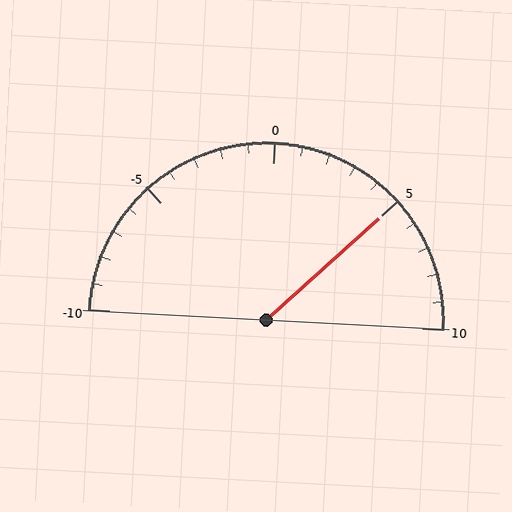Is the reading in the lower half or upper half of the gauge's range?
The reading is in the upper half of the range (-10 to 10).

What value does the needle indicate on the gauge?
The needle indicates approximately 5.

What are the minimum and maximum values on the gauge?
The gauge ranges from -10 to 10.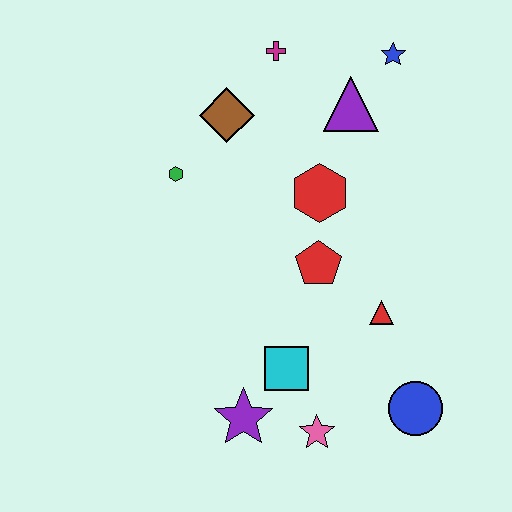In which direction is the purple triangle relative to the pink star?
The purple triangle is above the pink star.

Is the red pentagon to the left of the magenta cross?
No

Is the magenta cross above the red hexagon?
Yes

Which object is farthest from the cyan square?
The blue star is farthest from the cyan square.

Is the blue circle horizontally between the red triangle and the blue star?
No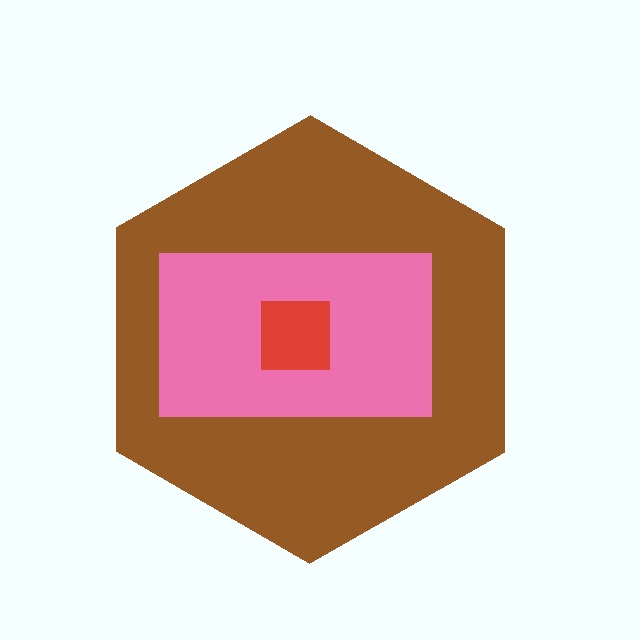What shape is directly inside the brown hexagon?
The pink rectangle.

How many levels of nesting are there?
3.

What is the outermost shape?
The brown hexagon.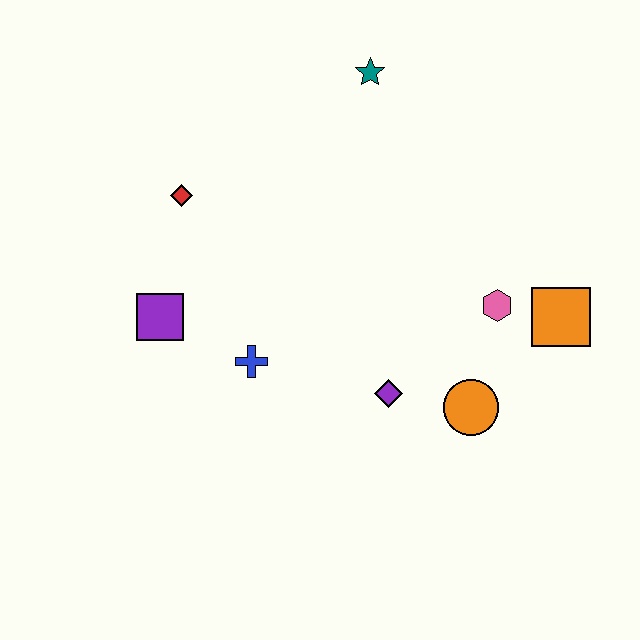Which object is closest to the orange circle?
The purple diamond is closest to the orange circle.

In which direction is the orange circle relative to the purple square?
The orange circle is to the right of the purple square.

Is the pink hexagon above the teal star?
No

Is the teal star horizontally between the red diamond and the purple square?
No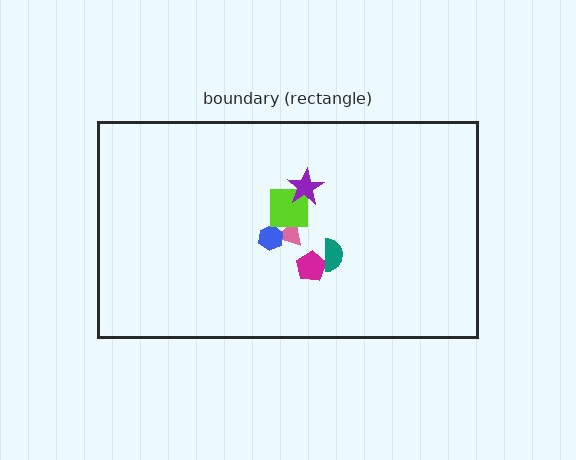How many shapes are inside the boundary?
6 inside, 0 outside.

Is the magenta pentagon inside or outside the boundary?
Inside.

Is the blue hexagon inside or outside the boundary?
Inside.